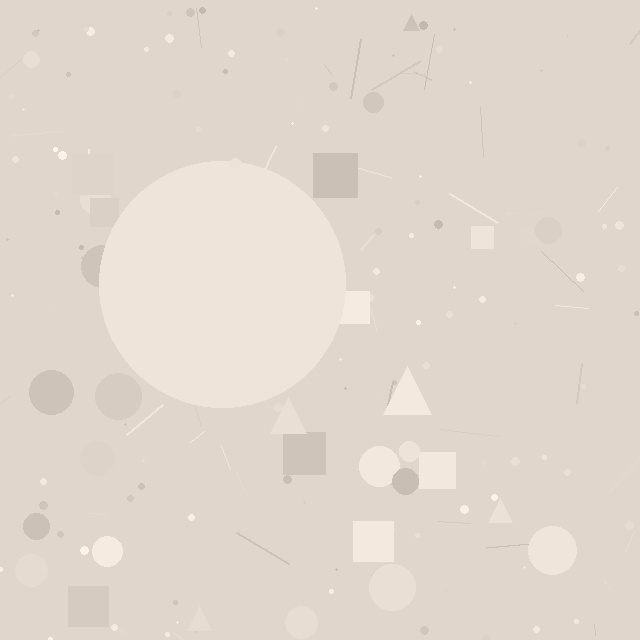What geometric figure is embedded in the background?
A circle is embedded in the background.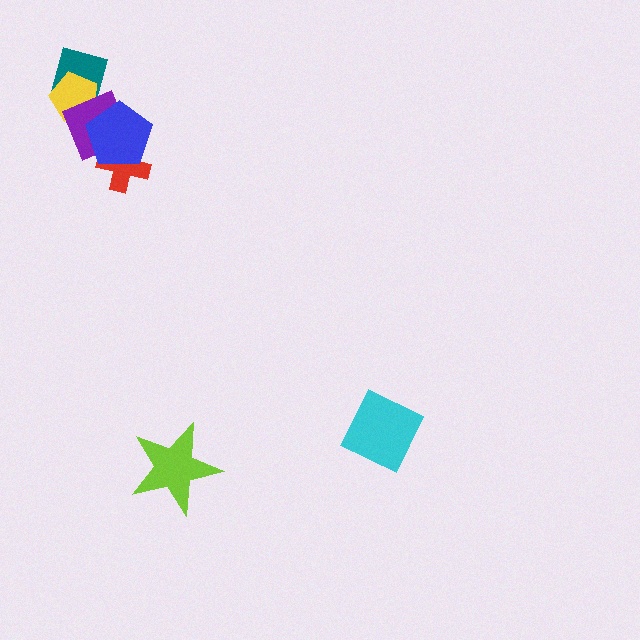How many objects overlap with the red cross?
2 objects overlap with the red cross.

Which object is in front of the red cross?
The blue pentagon is in front of the red cross.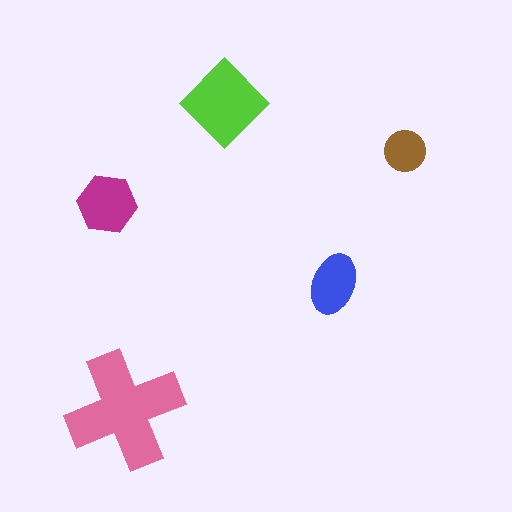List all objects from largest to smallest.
The pink cross, the lime diamond, the magenta hexagon, the blue ellipse, the brown circle.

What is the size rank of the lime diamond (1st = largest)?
2nd.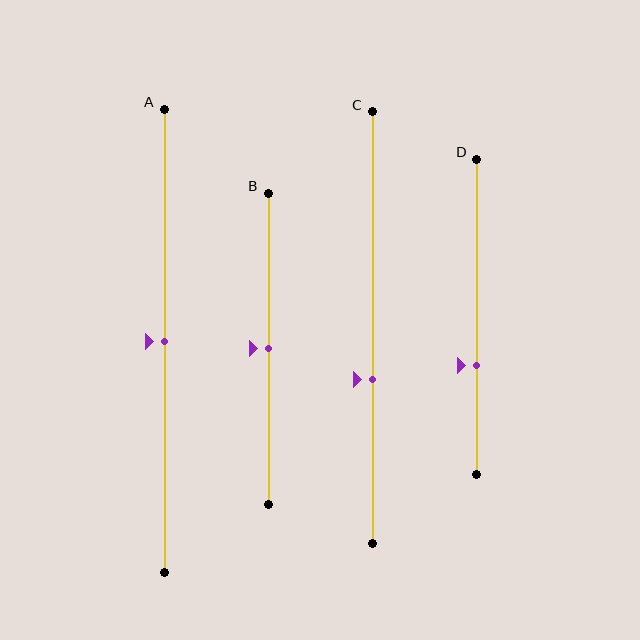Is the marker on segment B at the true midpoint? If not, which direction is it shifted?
Yes, the marker on segment B is at the true midpoint.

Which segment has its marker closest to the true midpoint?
Segment A has its marker closest to the true midpoint.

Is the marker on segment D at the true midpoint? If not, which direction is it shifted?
No, the marker on segment D is shifted downward by about 15% of the segment length.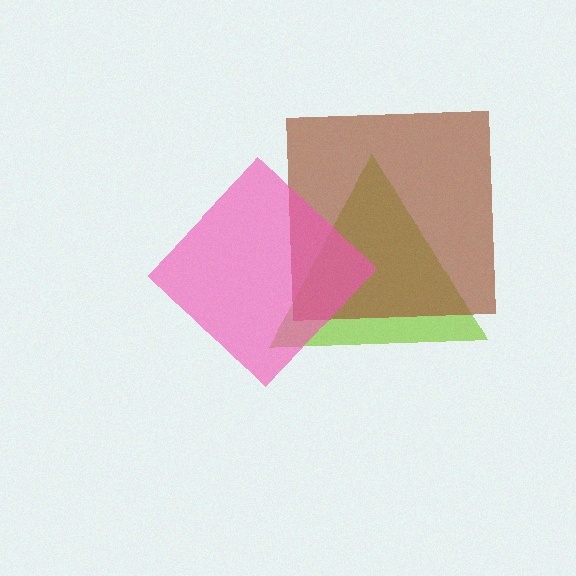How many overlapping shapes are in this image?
There are 3 overlapping shapes in the image.